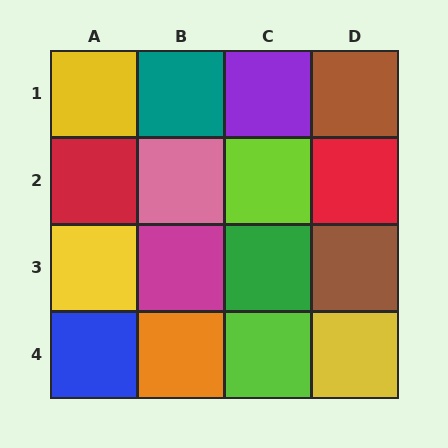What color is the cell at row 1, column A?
Yellow.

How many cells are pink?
1 cell is pink.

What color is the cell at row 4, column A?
Blue.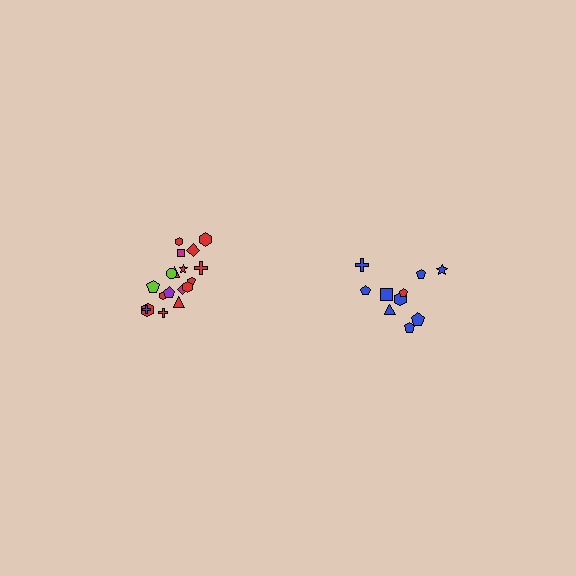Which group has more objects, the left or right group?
The left group.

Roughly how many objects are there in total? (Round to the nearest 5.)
Roughly 30 objects in total.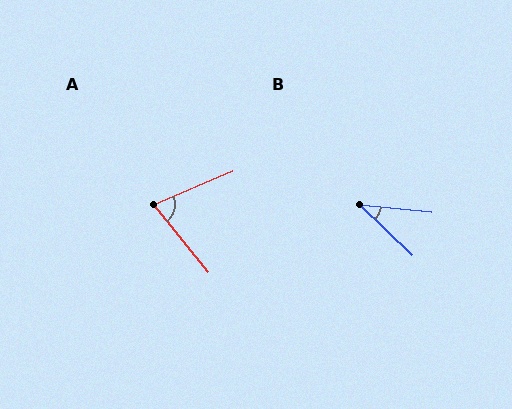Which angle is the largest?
A, at approximately 74 degrees.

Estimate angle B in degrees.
Approximately 38 degrees.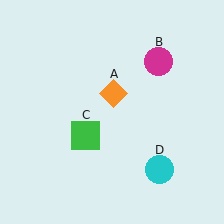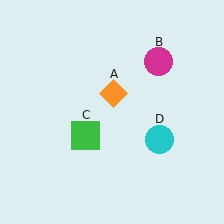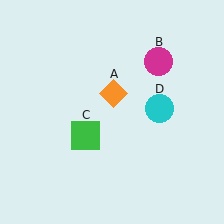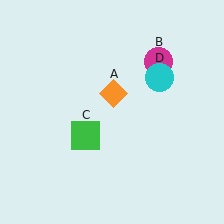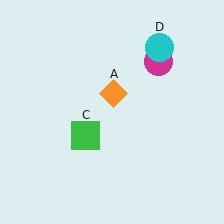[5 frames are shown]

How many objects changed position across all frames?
1 object changed position: cyan circle (object D).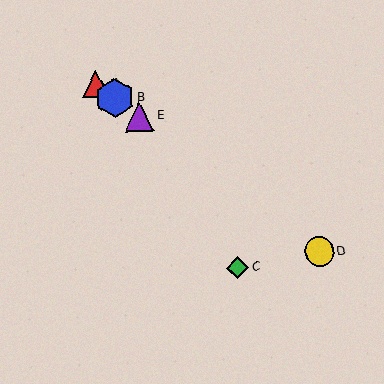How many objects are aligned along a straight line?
4 objects (A, B, D, E) are aligned along a straight line.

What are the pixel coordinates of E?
Object E is at (139, 117).